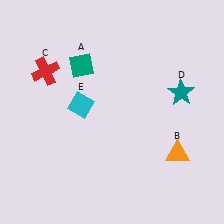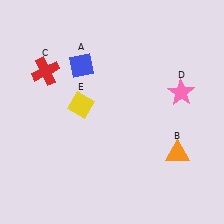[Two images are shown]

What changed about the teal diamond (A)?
In Image 1, A is teal. In Image 2, it changed to blue.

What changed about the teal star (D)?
In Image 1, D is teal. In Image 2, it changed to pink.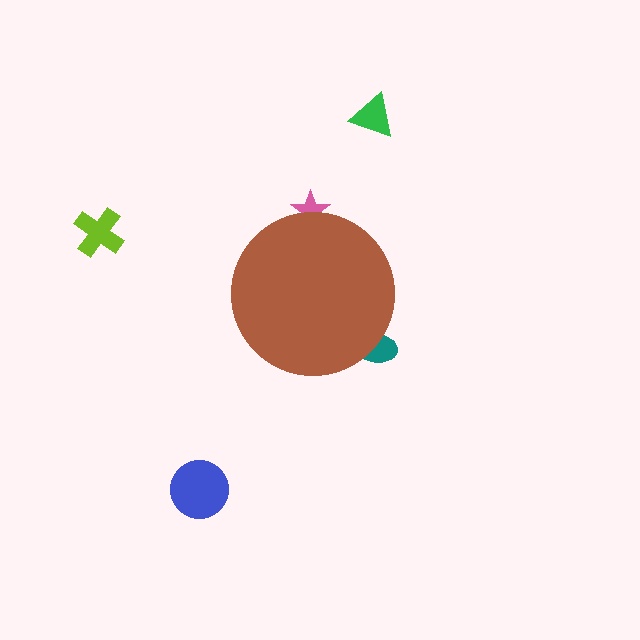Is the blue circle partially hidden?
No, the blue circle is fully visible.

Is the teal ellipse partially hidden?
Yes, the teal ellipse is partially hidden behind the brown circle.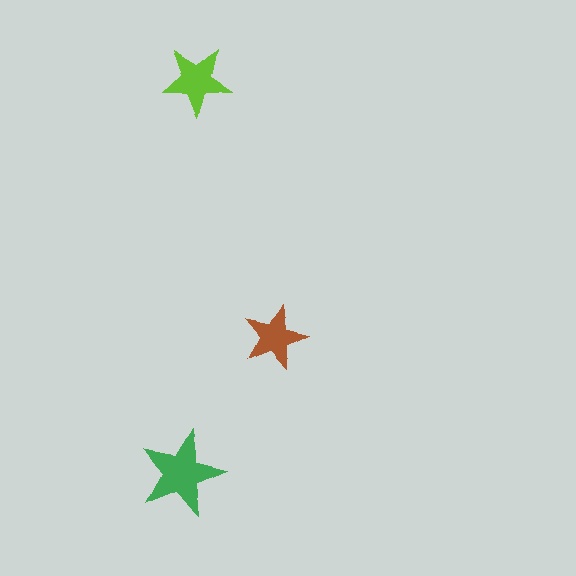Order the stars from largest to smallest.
the green one, the lime one, the brown one.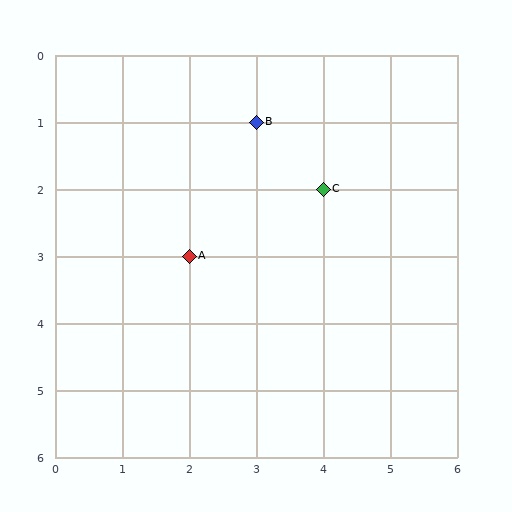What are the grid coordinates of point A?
Point A is at grid coordinates (2, 3).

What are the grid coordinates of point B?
Point B is at grid coordinates (3, 1).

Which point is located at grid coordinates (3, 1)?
Point B is at (3, 1).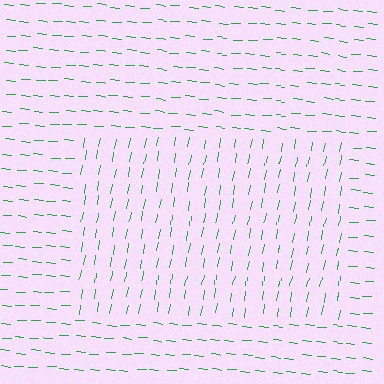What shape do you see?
I see a rectangle.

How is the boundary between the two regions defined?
The boundary is defined purely by a change in line orientation (approximately 85 degrees difference). All lines are the same color and thickness.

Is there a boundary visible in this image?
Yes, there is a texture boundary formed by a change in line orientation.